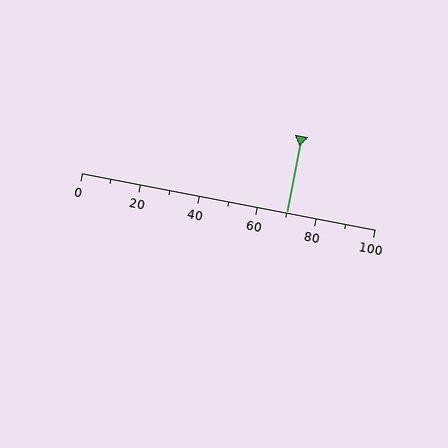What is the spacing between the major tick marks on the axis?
The major ticks are spaced 20 apart.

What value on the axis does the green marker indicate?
The marker indicates approximately 70.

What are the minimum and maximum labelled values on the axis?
The axis runs from 0 to 100.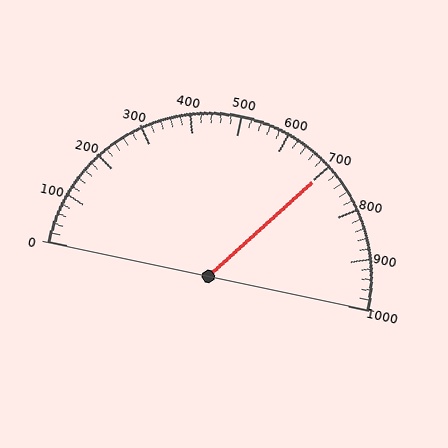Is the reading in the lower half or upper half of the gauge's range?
The reading is in the upper half of the range (0 to 1000).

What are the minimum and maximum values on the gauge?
The gauge ranges from 0 to 1000.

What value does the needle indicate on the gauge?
The needle indicates approximately 700.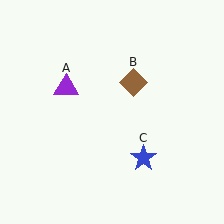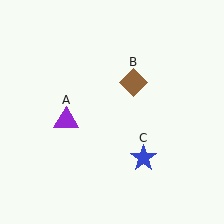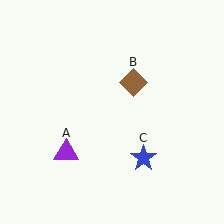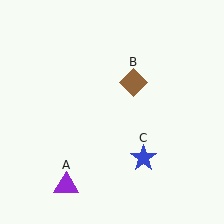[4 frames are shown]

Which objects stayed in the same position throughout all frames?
Brown diamond (object B) and blue star (object C) remained stationary.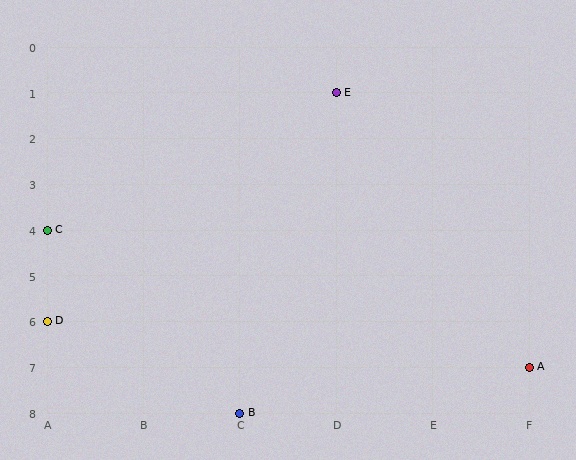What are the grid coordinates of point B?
Point B is at grid coordinates (C, 8).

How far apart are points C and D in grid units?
Points C and D are 2 rows apart.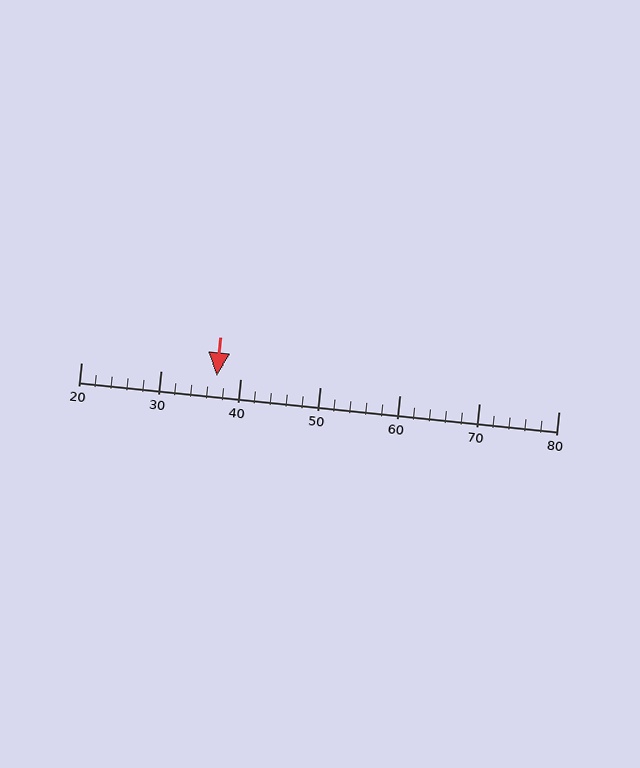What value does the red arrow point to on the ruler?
The red arrow points to approximately 37.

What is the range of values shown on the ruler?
The ruler shows values from 20 to 80.